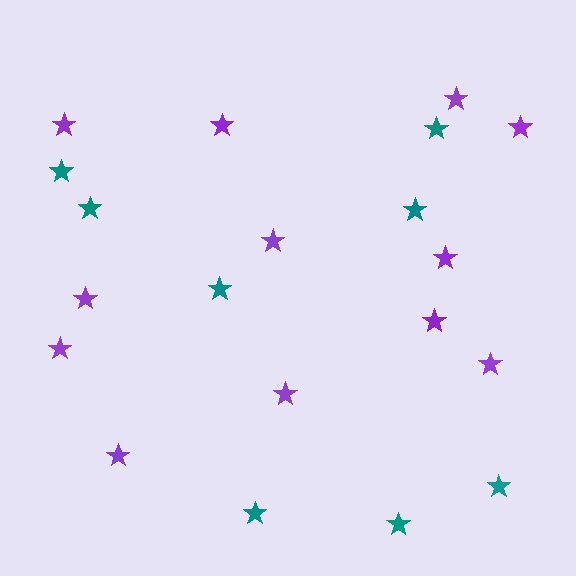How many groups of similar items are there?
There are 2 groups: one group of purple stars (12) and one group of teal stars (8).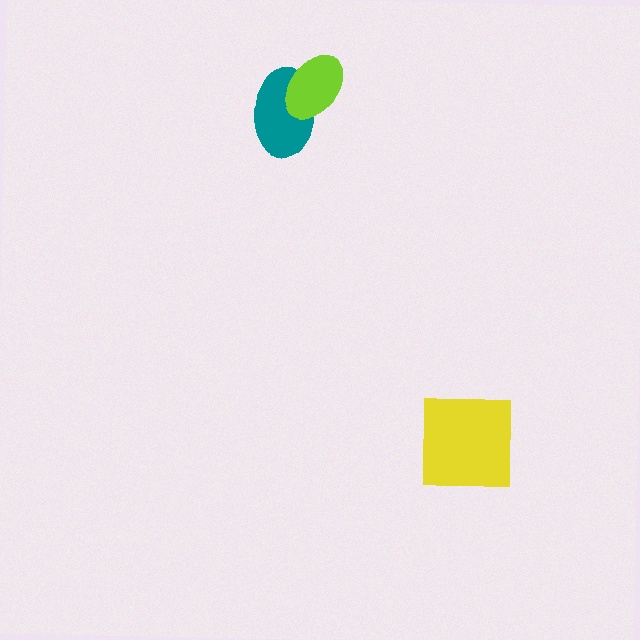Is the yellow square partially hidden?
No, no other shape covers it.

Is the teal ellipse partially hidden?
Yes, it is partially covered by another shape.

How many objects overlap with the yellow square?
0 objects overlap with the yellow square.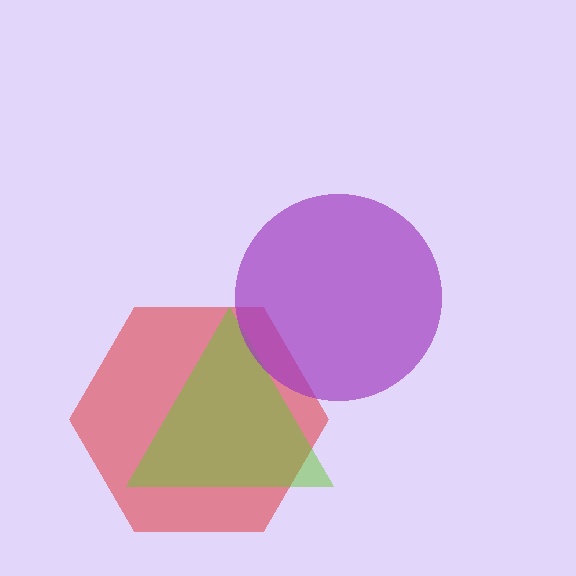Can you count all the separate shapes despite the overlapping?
Yes, there are 3 separate shapes.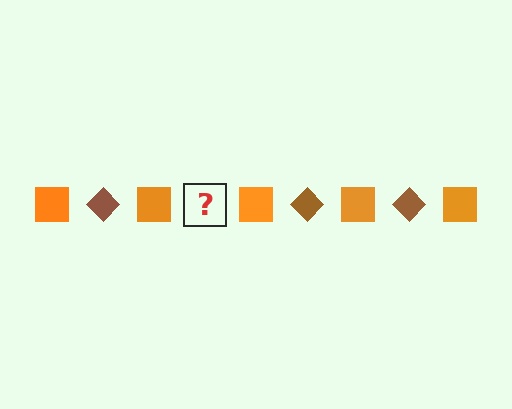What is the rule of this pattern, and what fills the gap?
The rule is that the pattern alternates between orange square and brown diamond. The gap should be filled with a brown diamond.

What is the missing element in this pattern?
The missing element is a brown diamond.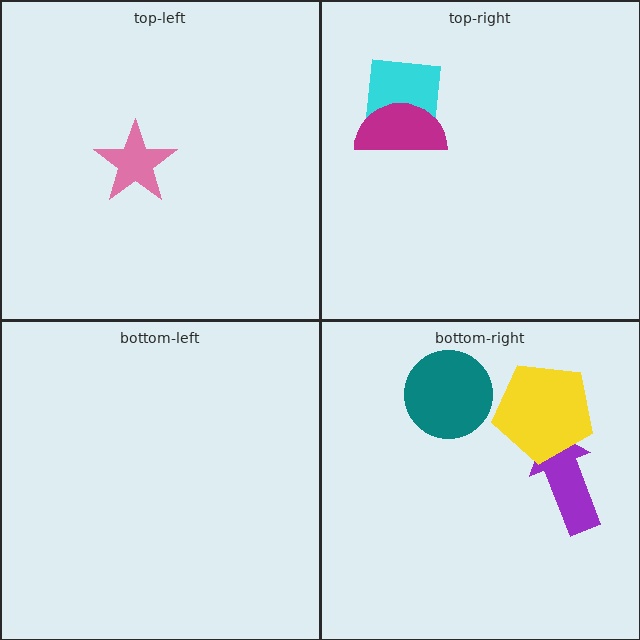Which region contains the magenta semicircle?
The top-right region.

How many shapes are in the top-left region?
1.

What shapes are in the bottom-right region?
The purple arrow, the teal circle, the yellow pentagon.